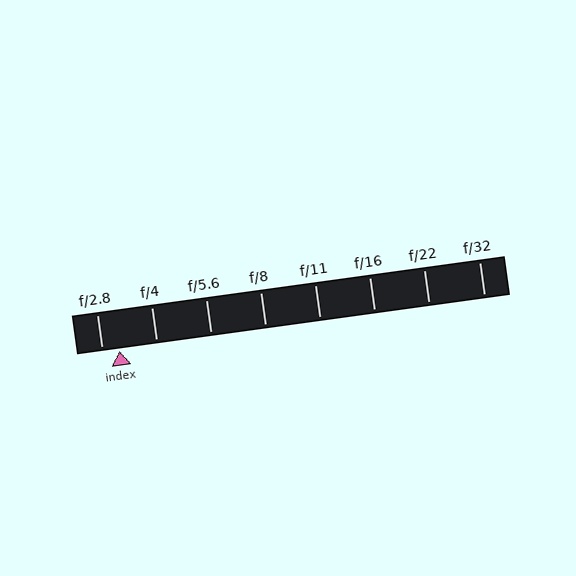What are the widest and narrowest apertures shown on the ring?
The widest aperture shown is f/2.8 and the narrowest is f/32.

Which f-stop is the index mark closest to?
The index mark is closest to f/2.8.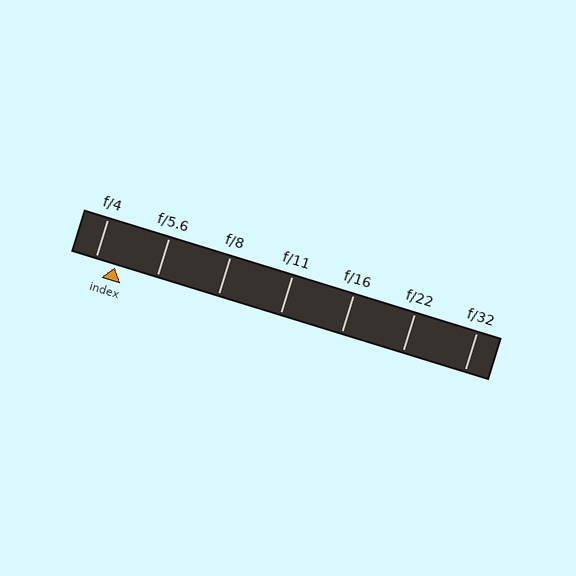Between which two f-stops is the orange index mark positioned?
The index mark is between f/4 and f/5.6.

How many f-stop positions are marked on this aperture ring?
There are 7 f-stop positions marked.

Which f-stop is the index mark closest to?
The index mark is closest to f/4.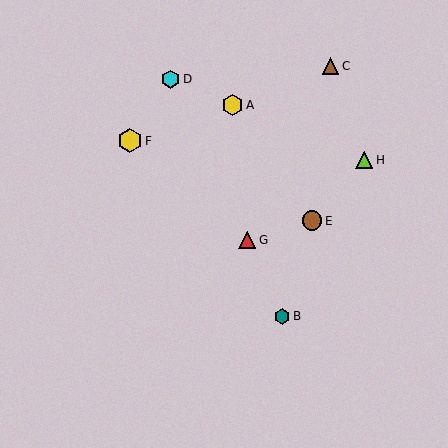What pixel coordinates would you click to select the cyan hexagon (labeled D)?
Click at (170, 79) to select the cyan hexagon D.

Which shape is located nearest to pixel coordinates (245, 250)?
The red triangle (labeled G) at (247, 240) is nearest to that location.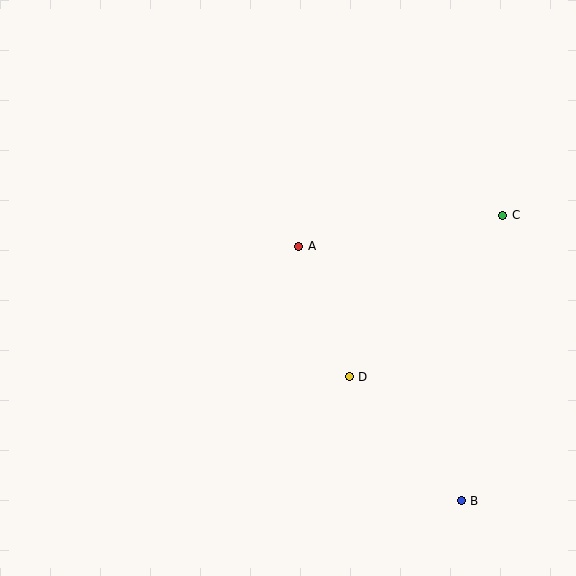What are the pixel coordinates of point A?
Point A is at (299, 246).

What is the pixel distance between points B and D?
The distance between B and D is 167 pixels.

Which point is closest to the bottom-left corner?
Point D is closest to the bottom-left corner.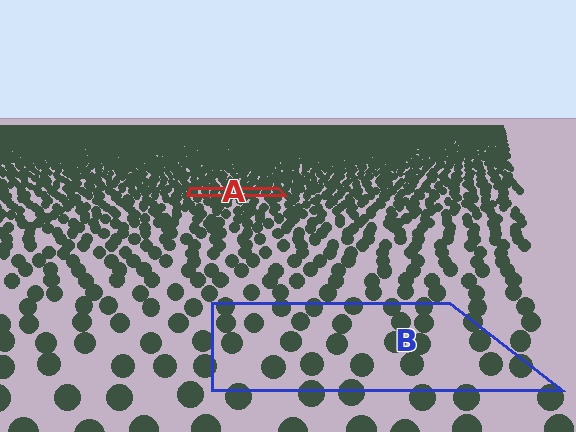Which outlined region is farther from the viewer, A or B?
Region A is farther from the viewer — the texture elements inside it appear smaller and more densely packed.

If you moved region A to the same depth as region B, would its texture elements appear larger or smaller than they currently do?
They would appear larger. At a closer depth, the same texture elements are projected at a bigger on-screen size.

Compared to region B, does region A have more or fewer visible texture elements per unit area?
Region A has more texture elements per unit area — they are packed more densely because it is farther away.